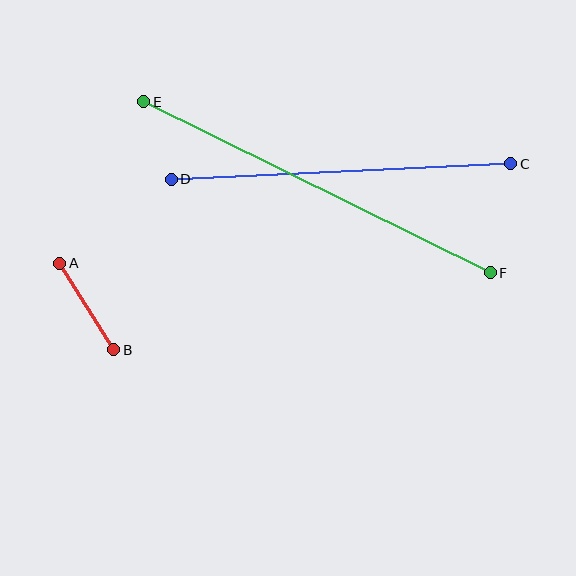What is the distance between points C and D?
The distance is approximately 340 pixels.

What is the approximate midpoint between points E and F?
The midpoint is at approximately (317, 187) pixels.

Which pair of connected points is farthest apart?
Points E and F are farthest apart.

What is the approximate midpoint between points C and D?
The midpoint is at approximately (341, 172) pixels.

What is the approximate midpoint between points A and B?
The midpoint is at approximately (87, 306) pixels.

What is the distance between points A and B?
The distance is approximately 102 pixels.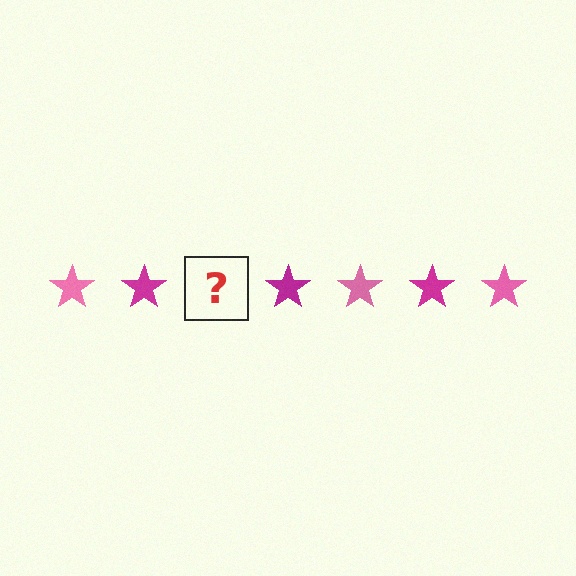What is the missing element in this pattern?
The missing element is a pink star.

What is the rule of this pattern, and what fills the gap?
The rule is that the pattern cycles through pink, magenta stars. The gap should be filled with a pink star.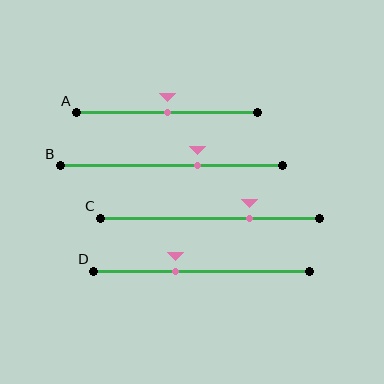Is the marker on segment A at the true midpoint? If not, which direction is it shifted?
Yes, the marker on segment A is at the true midpoint.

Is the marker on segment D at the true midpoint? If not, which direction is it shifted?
No, the marker on segment D is shifted to the left by about 12% of the segment length.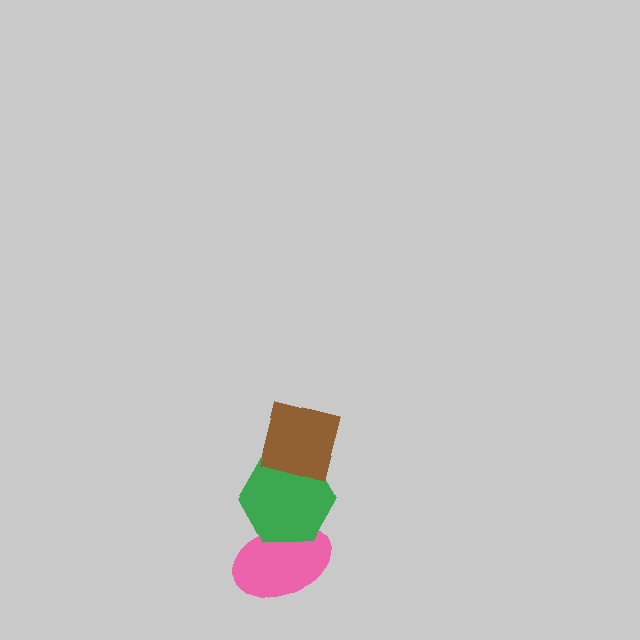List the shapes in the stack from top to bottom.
From top to bottom: the brown square, the green hexagon, the pink ellipse.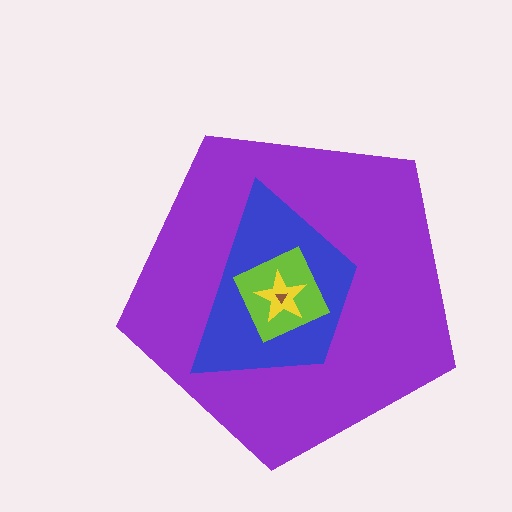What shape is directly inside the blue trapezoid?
The lime square.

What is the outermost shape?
The purple pentagon.